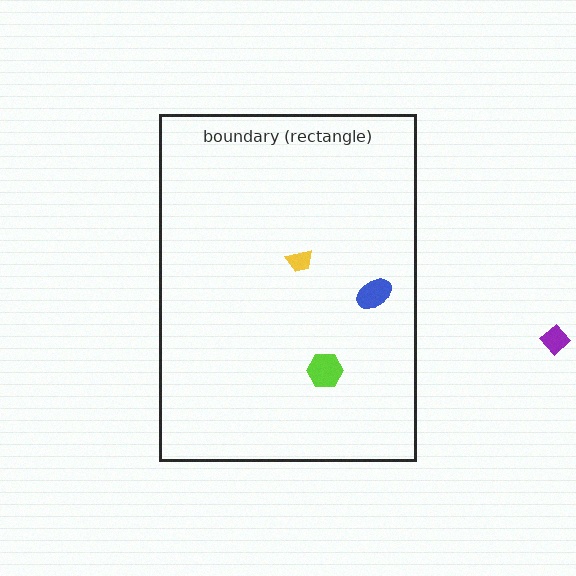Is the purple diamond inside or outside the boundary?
Outside.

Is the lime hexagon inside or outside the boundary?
Inside.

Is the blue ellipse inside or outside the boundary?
Inside.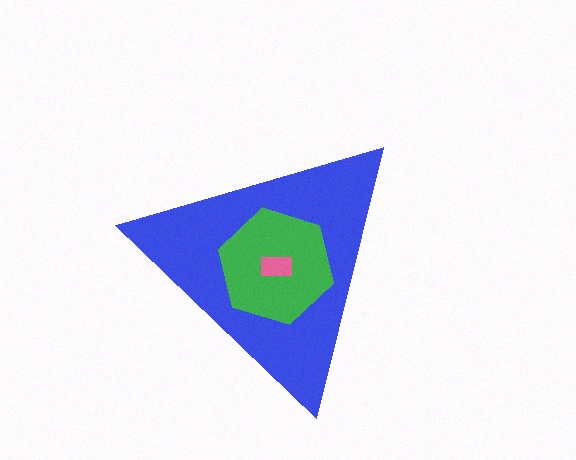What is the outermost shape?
The blue triangle.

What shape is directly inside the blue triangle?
The green hexagon.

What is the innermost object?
The pink rectangle.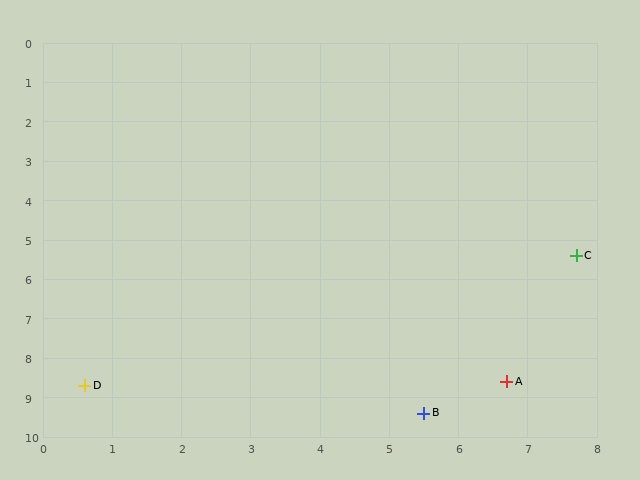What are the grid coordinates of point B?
Point B is at approximately (5.5, 9.4).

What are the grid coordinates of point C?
Point C is at approximately (7.7, 5.4).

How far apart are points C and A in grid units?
Points C and A are about 3.4 grid units apart.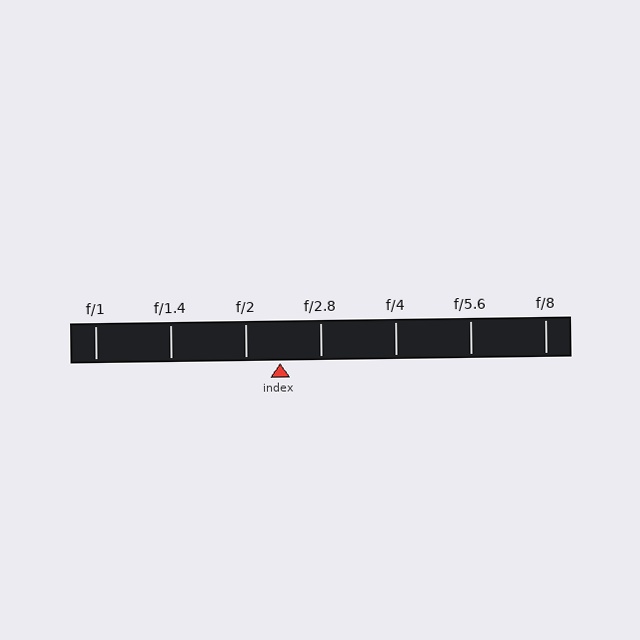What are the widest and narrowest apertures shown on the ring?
The widest aperture shown is f/1 and the narrowest is f/8.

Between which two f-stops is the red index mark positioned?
The index mark is between f/2 and f/2.8.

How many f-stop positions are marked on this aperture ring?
There are 7 f-stop positions marked.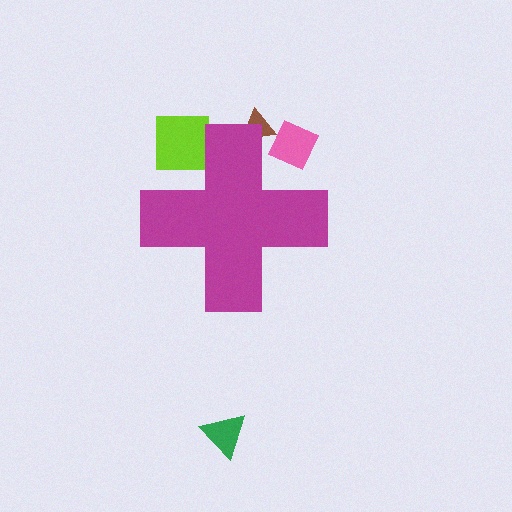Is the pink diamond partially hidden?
Yes, the pink diamond is partially hidden behind the magenta cross.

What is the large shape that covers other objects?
A magenta cross.